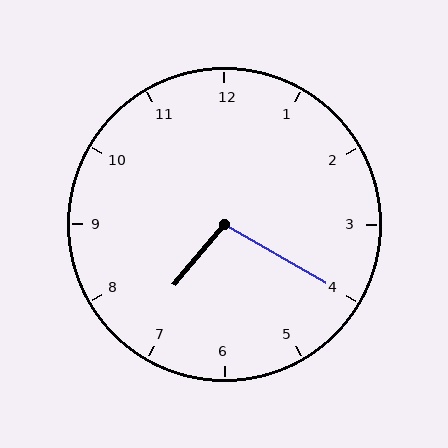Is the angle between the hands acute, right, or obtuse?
It is obtuse.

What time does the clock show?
7:20.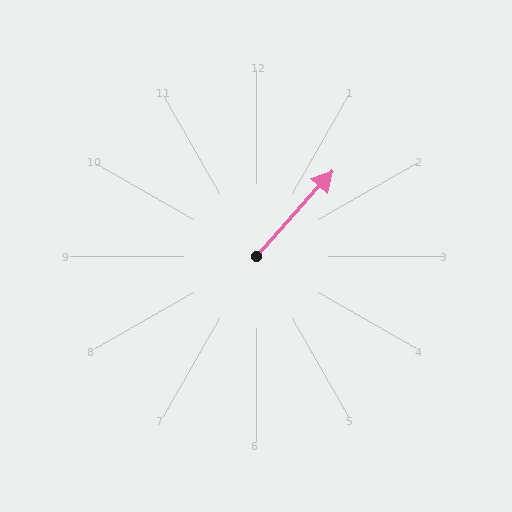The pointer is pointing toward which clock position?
Roughly 1 o'clock.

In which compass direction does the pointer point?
Northeast.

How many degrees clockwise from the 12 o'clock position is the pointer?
Approximately 42 degrees.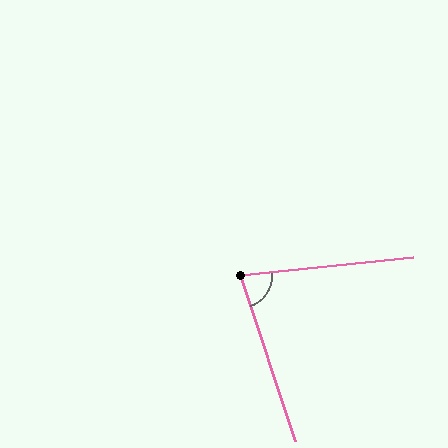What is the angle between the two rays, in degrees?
Approximately 77 degrees.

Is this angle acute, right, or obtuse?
It is acute.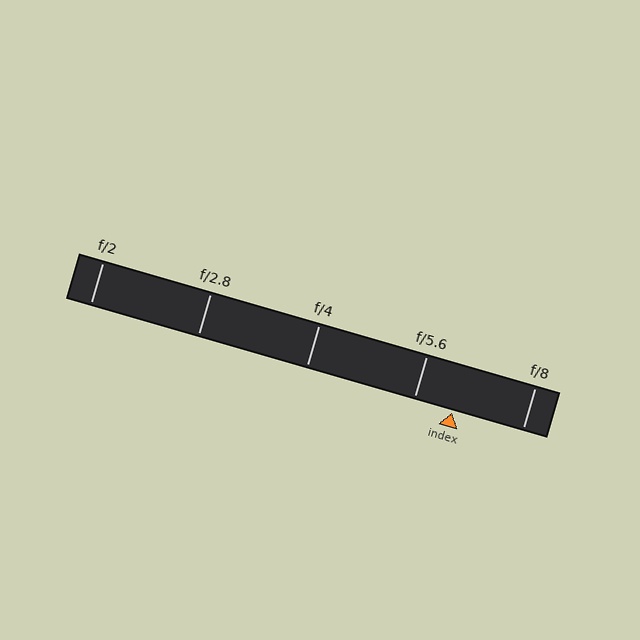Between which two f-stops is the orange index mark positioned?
The index mark is between f/5.6 and f/8.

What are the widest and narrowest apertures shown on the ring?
The widest aperture shown is f/2 and the narrowest is f/8.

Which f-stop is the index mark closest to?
The index mark is closest to f/5.6.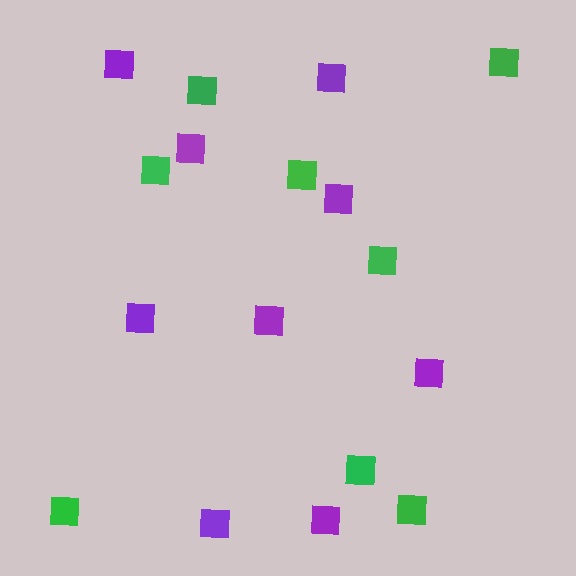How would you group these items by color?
There are 2 groups: one group of purple squares (9) and one group of green squares (8).